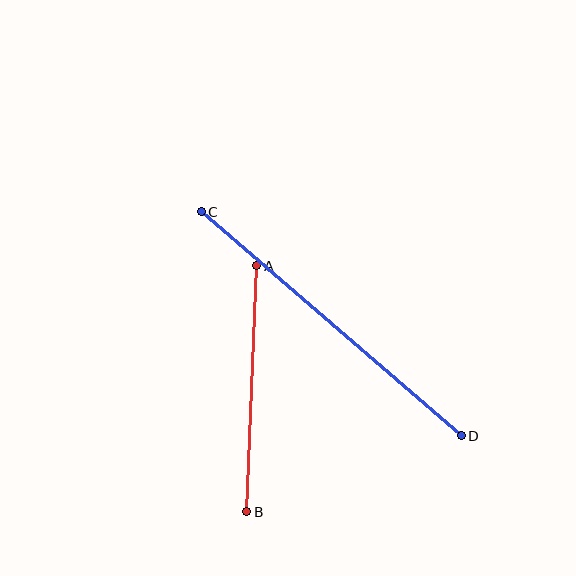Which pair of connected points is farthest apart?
Points C and D are farthest apart.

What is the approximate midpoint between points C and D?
The midpoint is at approximately (331, 324) pixels.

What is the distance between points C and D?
The distance is approximately 343 pixels.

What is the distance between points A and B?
The distance is approximately 246 pixels.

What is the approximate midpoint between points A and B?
The midpoint is at approximately (252, 389) pixels.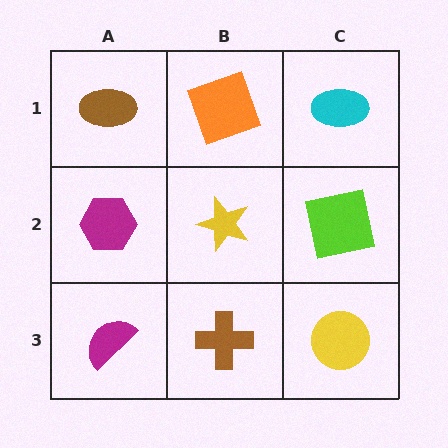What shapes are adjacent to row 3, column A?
A magenta hexagon (row 2, column A), a brown cross (row 3, column B).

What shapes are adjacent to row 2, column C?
A cyan ellipse (row 1, column C), a yellow circle (row 3, column C), a yellow star (row 2, column B).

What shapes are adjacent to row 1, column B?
A yellow star (row 2, column B), a brown ellipse (row 1, column A), a cyan ellipse (row 1, column C).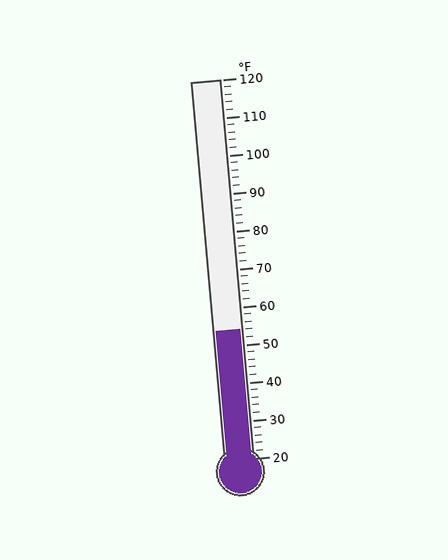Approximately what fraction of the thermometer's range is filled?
The thermometer is filled to approximately 35% of its range.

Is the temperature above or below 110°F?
The temperature is below 110°F.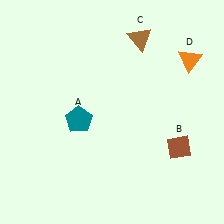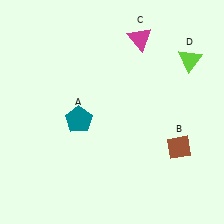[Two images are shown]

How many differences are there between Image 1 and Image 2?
There are 2 differences between the two images.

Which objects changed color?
C changed from brown to magenta. D changed from orange to lime.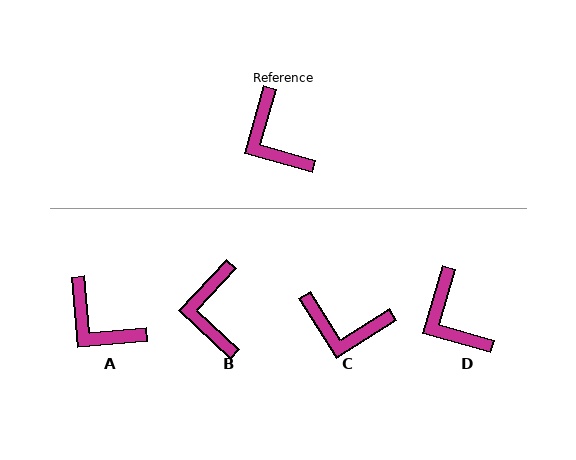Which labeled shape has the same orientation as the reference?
D.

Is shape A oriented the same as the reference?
No, it is off by about 21 degrees.